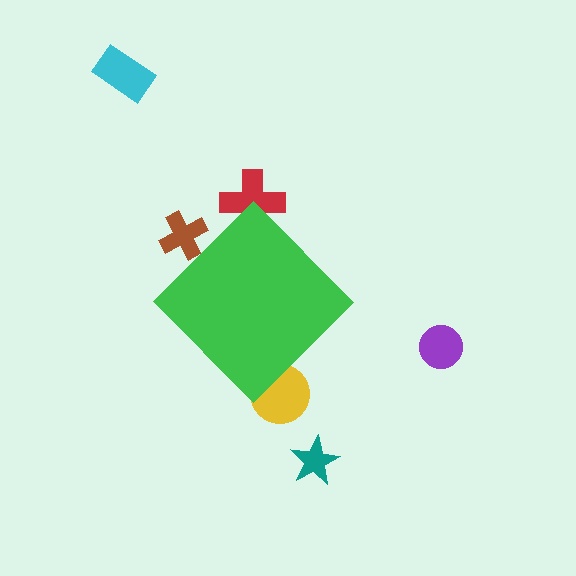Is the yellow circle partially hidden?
Yes, the yellow circle is partially hidden behind the green diamond.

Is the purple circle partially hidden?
No, the purple circle is fully visible.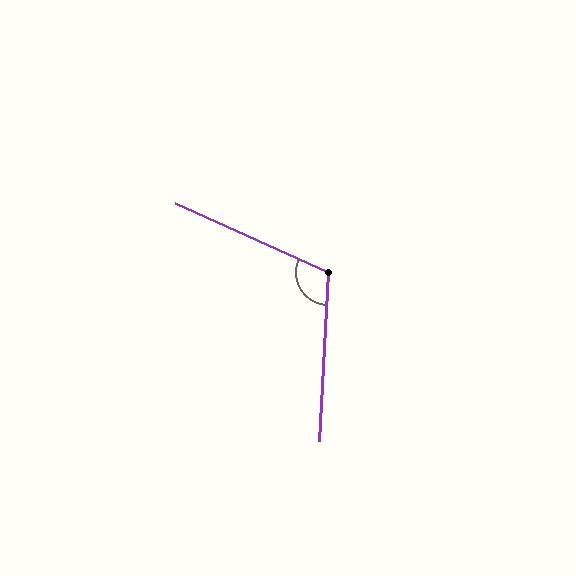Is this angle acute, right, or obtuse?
It is obtuse.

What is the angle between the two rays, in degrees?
Approximately 111 degrees.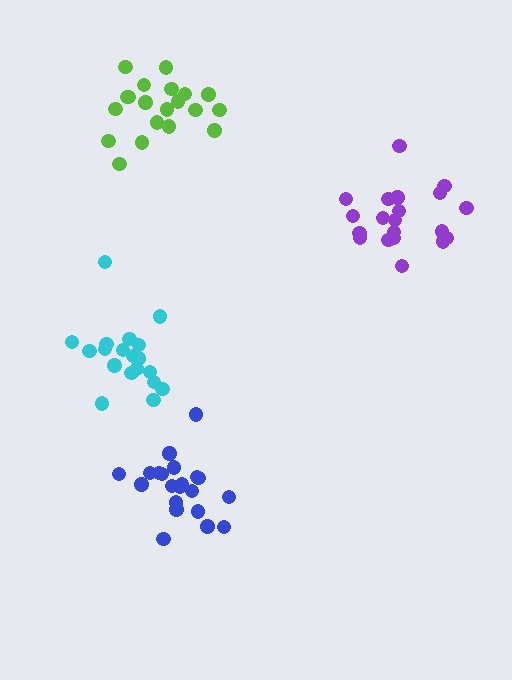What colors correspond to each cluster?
The clusters are colored: blue, cyan, purple, lime.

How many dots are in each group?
Group 1: 21 dots, Group 2: 19 dots, Group 3: 20 dots, Group 4: 20 dots (80 total).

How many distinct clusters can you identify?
There are 4 distinct clusters.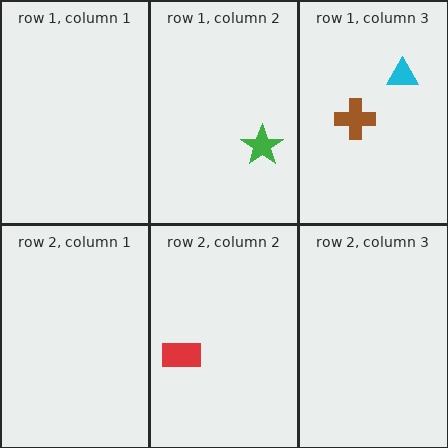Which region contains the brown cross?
The row 1, column 3 region.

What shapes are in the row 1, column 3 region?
The brown cross, the cyan triangle.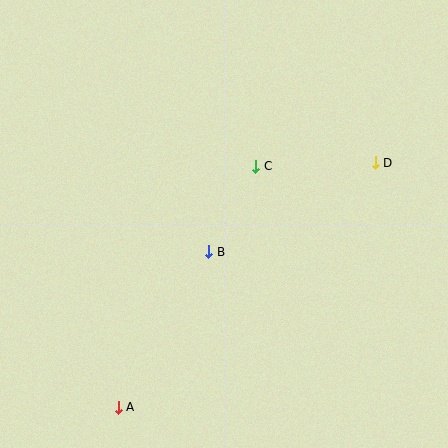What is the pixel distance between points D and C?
The distance between D and C is 120 pixels.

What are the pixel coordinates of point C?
Point C is at (256, 166).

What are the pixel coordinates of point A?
Point A is at (118, 407).